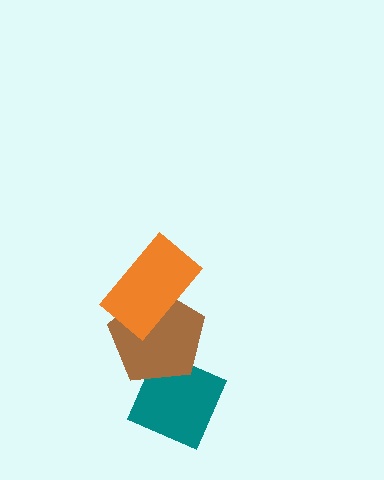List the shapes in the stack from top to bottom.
From top to bottom: the orange rectangle, the brown pentagon, the teal diamond.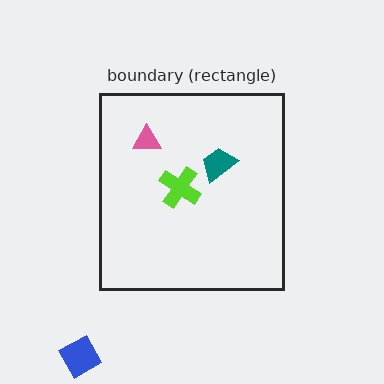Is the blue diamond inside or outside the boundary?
Outside.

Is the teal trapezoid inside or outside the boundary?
Inside.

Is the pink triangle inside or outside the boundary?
Inside.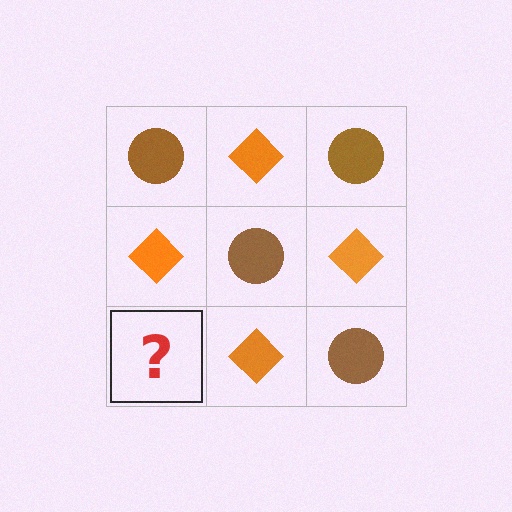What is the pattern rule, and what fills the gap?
The rule is that it alternates brown circle and orange diamond in a checkerboard pattern. The gap should be filled with a brown circle.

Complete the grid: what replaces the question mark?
The question mark should be replaced with a brown circle.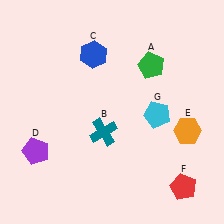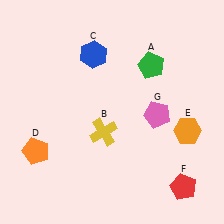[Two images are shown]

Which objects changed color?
B changed from teal to yellow. D changed from purple to orange. G changed from cyan to pink.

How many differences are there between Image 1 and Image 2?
There are 3 differences between the two images.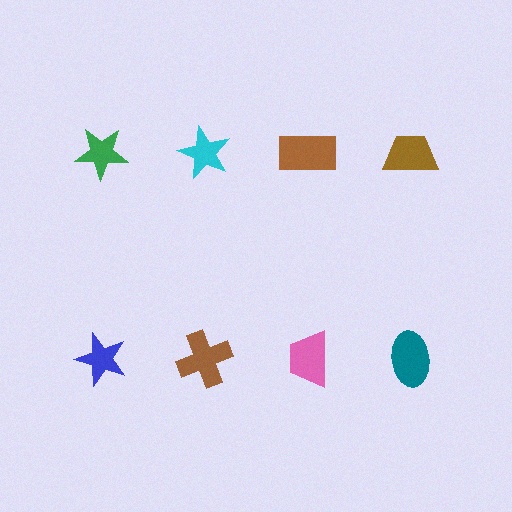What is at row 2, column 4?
A teal ellipse.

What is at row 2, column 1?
A blue star.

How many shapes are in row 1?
4 shapes.